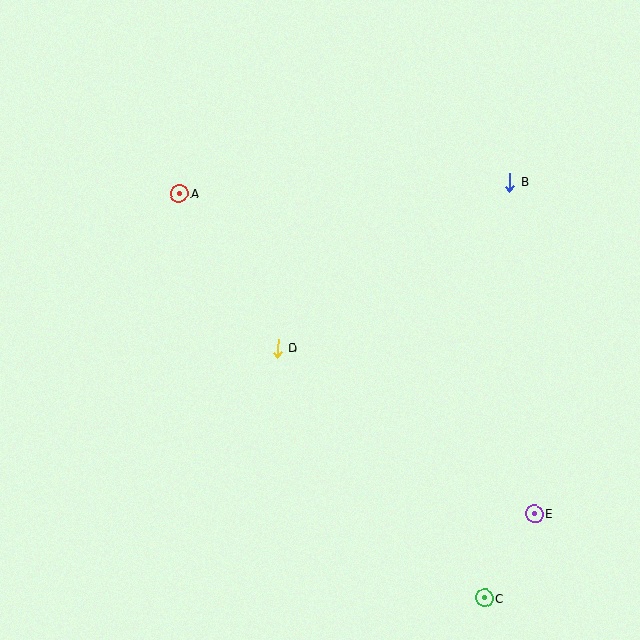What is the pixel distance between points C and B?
The distance between C and B is 417 pixels.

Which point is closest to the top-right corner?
Point B is closest to the top-right corner.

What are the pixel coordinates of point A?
Point A is at (179, 194).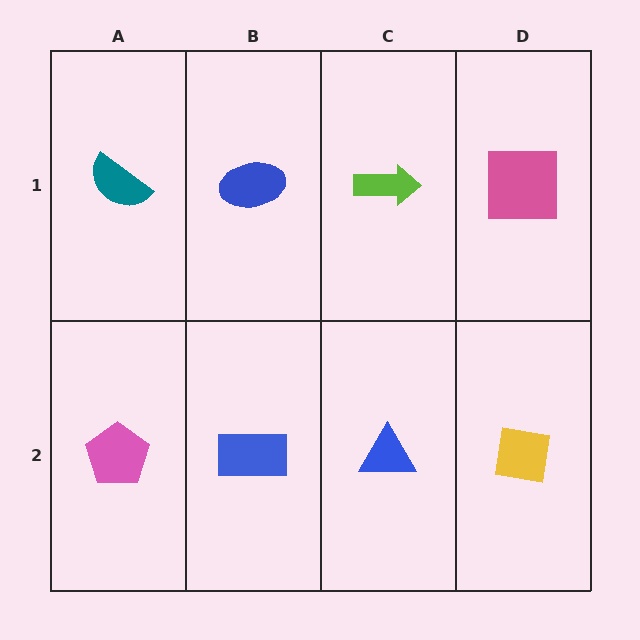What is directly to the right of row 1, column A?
A blue ellipse.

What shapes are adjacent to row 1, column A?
A pink pentagon (row 2, column A), a blue ellipse (row 1, column B).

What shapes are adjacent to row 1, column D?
A yellow square (row 2, column D), a lime arrow (row 1, column C).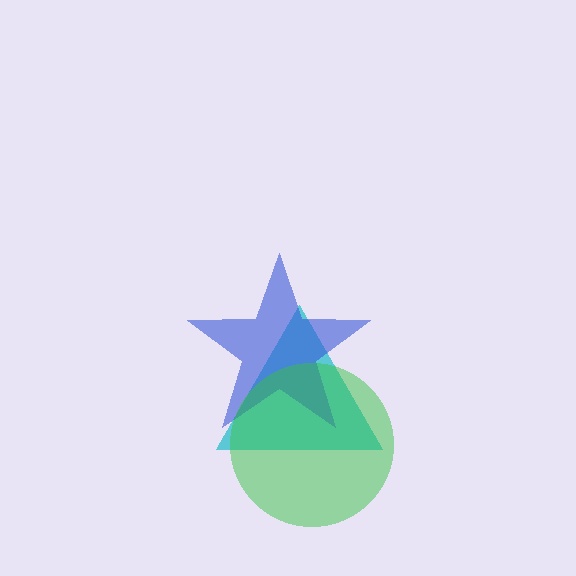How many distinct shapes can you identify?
There are 3 distinct shapes: a cyan triangle, a blue star, a green circle.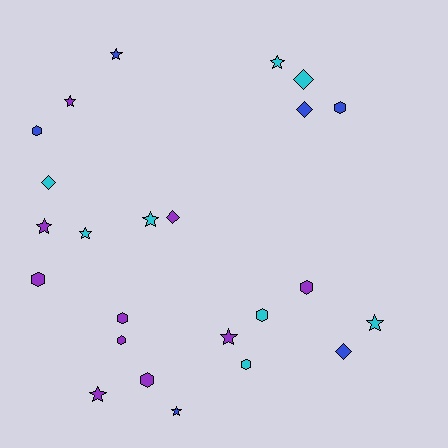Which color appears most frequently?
Purple, with 10 objects.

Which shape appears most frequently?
Star, with 10 objects.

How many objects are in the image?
There are 24 objects.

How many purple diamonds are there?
There is 1 purple diamond.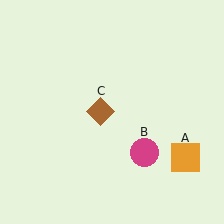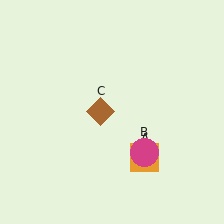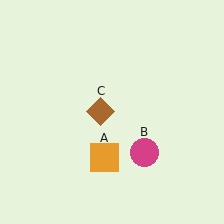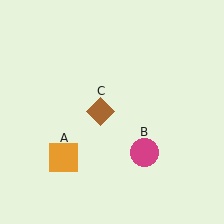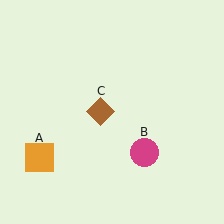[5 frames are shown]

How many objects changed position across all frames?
1 object changed position: orange square (object A).